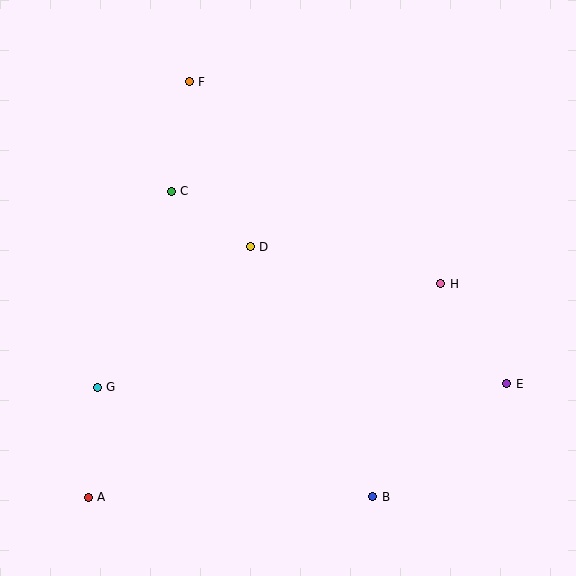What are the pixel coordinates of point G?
Point G is at (97, 387).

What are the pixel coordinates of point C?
Point C is at (171, 191).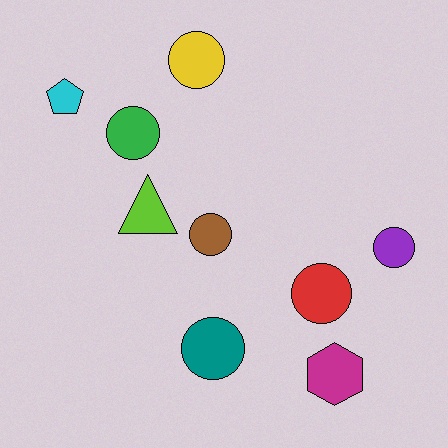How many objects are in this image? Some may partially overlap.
There are 9 objects.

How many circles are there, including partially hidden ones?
There are 6 circles.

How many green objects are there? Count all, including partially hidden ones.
There is 1 green object.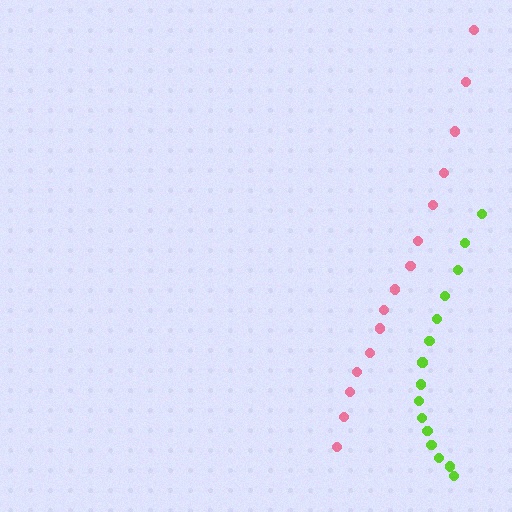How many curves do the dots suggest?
There are 2 distinct paths.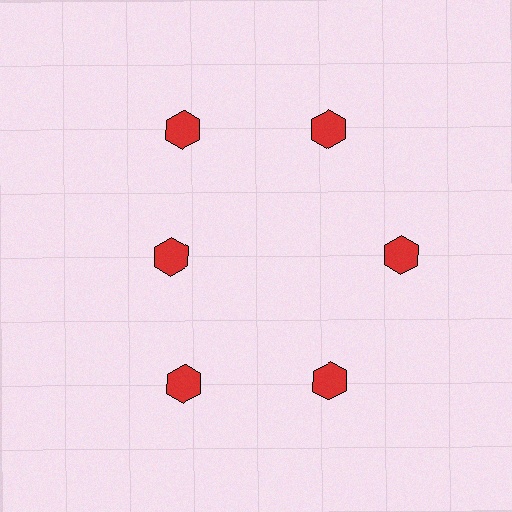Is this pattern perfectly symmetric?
No. The 6 red hexagons are arranged in a ring, but one element near the 9 o'clock position is pulled inward toward the center, breaking the 6-fold rotational symmetry.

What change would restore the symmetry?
The symmetry would be restored by moving it outward, back onto the ring so that all 6 hexagons sit at equal angles and equal distance from the center.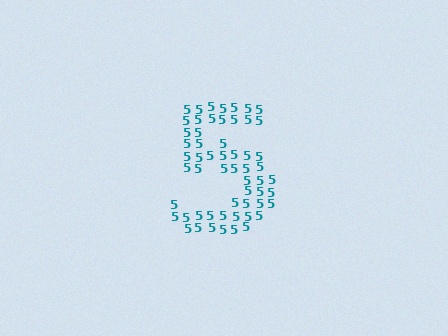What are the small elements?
The small elements are digit 5's.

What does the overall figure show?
The overall figure shows the digit 5.